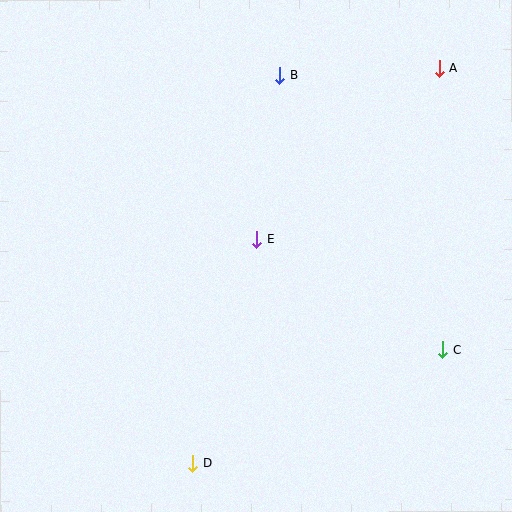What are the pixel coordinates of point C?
Point C is at (443, 350).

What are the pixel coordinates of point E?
Point E is at (257, 240).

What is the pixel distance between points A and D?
The distance between A and D is 466 pixels.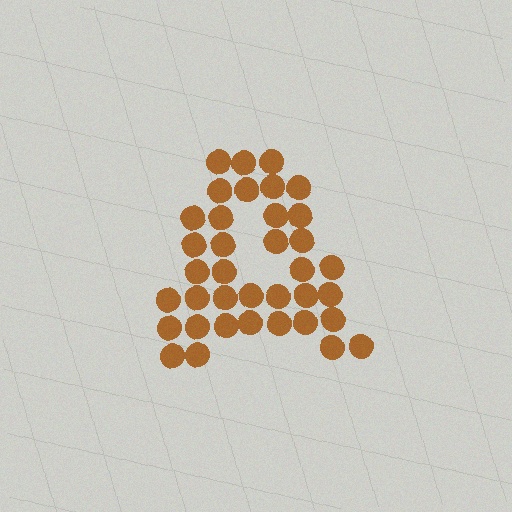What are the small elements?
The small elements are circles.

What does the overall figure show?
The overall figure shows the letter A.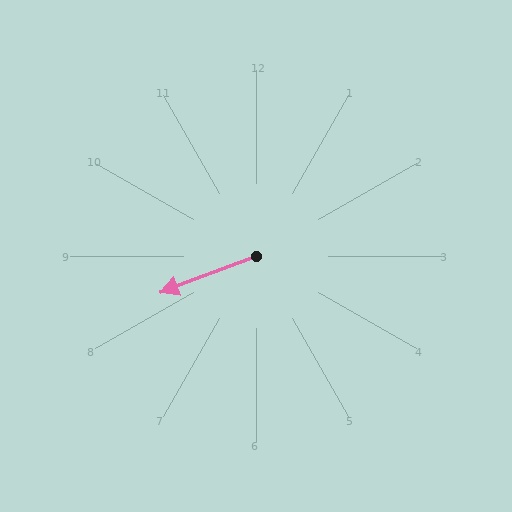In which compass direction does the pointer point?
West.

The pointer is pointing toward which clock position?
Roughly 8 o'clock.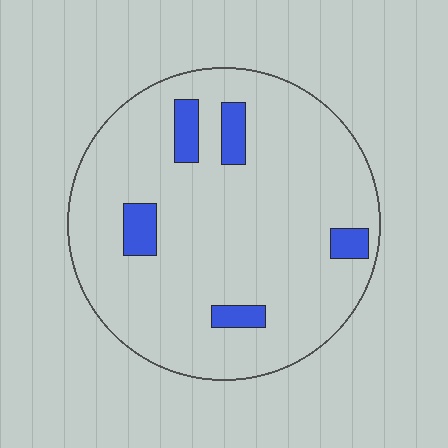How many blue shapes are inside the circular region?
5.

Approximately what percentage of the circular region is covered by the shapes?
Approximately 10%.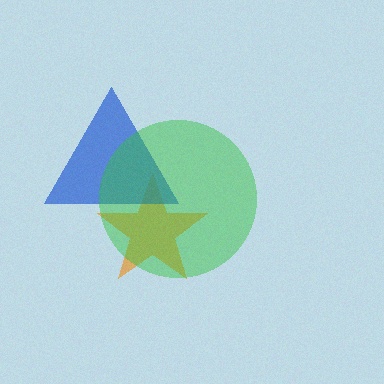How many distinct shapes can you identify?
There are 3 distinct shapes: an orange star, a blue triangle, a green circle.